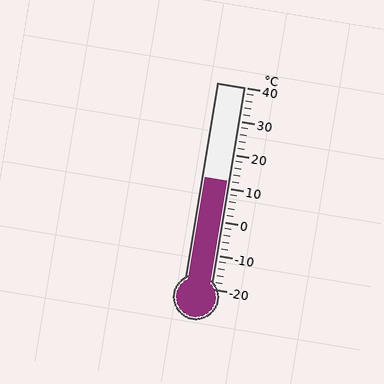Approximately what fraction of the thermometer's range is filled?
The thermometer is filled to approximately 55% of its range.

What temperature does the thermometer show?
The thermometer shows approximately 12°C.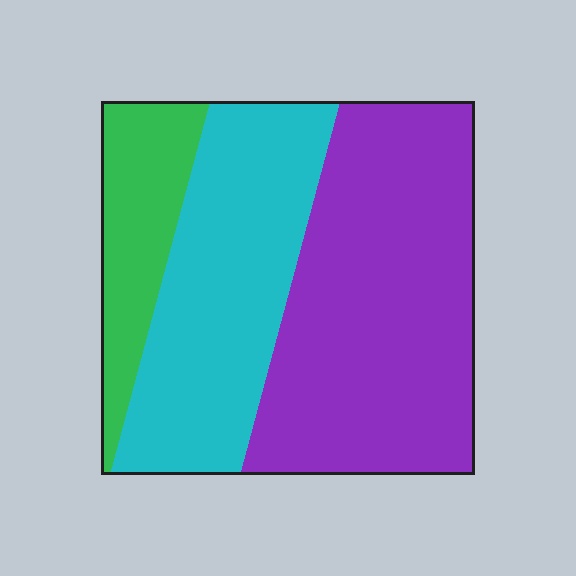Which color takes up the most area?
Purple, at roughly 50%.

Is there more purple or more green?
Purple.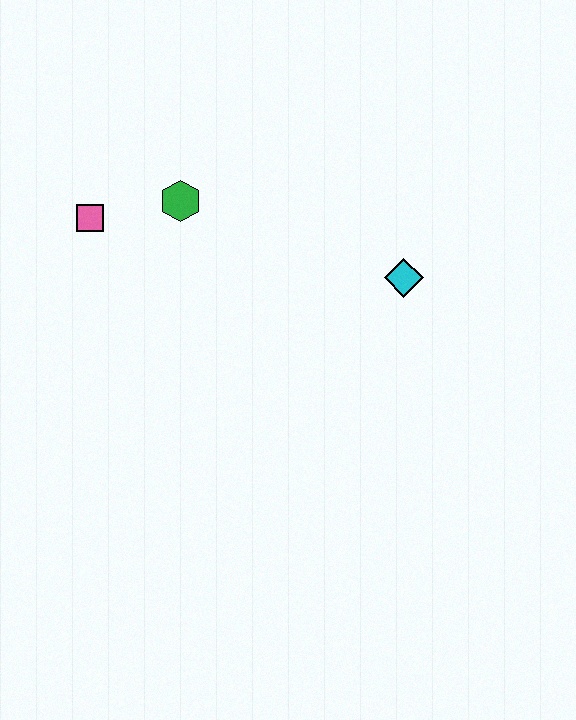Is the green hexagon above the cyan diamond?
Yes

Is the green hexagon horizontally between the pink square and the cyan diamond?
Yes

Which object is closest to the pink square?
The green hexagon is closest to the pink square.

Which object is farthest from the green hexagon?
The cyan diamond is farthest from the green hexagon.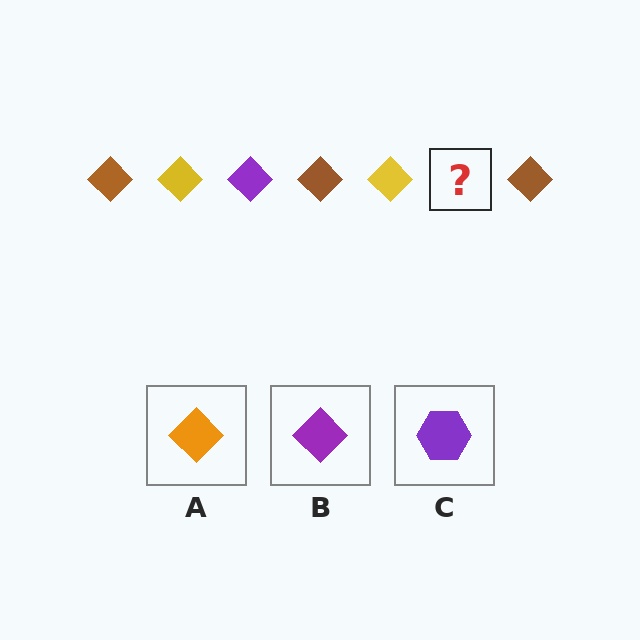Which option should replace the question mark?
Option B.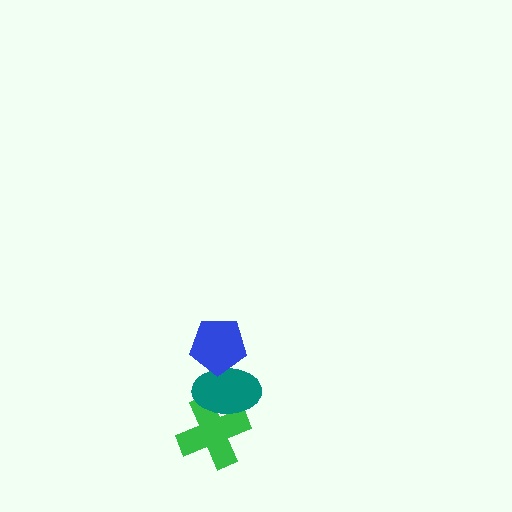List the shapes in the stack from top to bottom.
From top to bottom: the blue pentagon, the teal ellipse, the green cross.